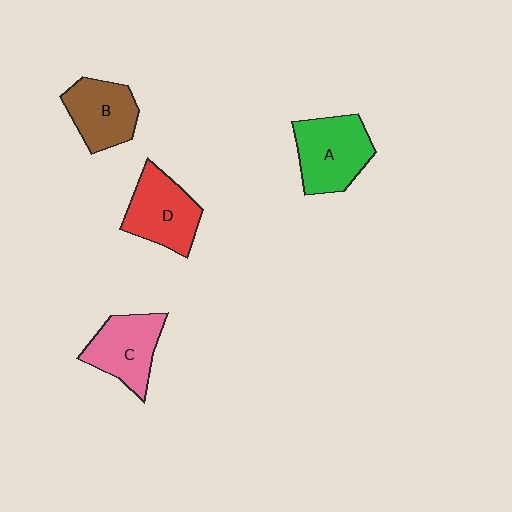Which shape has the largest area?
Shape A (green).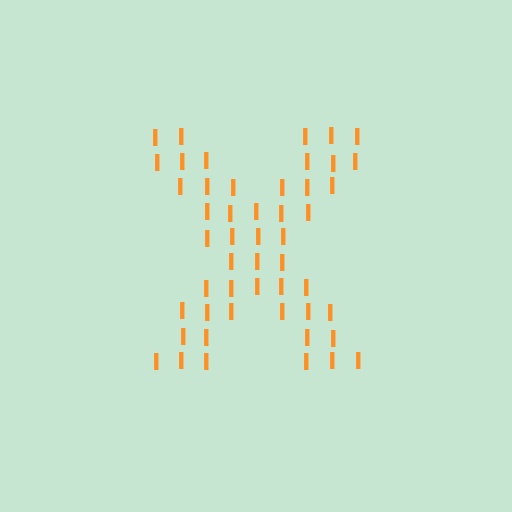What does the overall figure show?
The overall figure shows the letter X.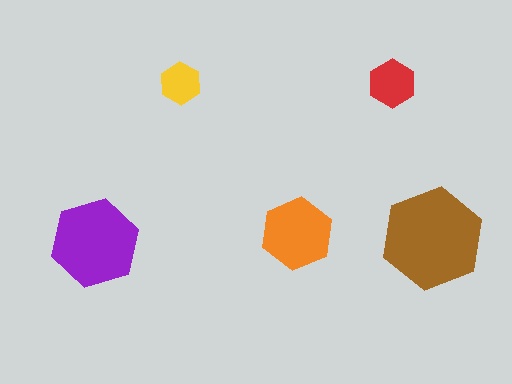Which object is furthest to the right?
The brown hexagon is rightmost.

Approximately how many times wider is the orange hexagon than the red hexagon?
About 1.5 times wider.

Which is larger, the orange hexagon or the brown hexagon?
The brown one.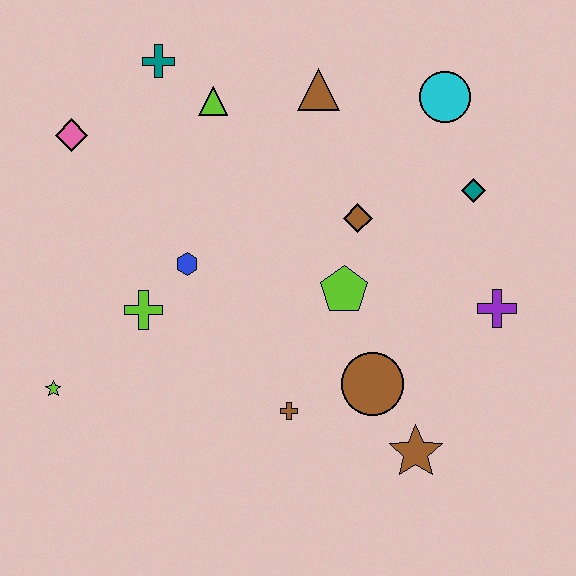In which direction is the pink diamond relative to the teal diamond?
The pink diamond is to the left of the teal diamond.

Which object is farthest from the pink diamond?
The brown star is farthest from the pink diamond.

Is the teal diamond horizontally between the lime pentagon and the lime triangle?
No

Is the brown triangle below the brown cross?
No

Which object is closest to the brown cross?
The brown circle is closest to the brown cross.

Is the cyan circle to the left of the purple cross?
Yes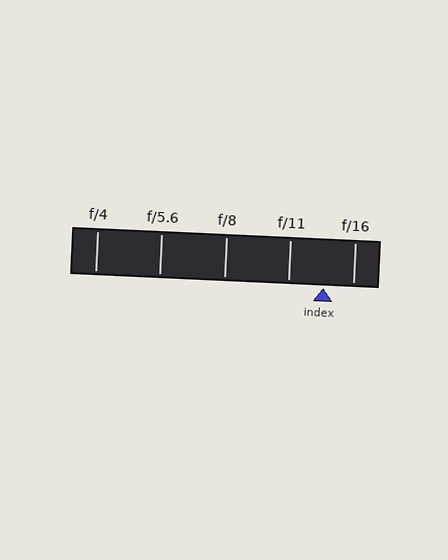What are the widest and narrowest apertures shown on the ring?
The widest aperture shown is f/4 and the narrowest is f/16.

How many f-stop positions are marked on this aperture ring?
There are 5 f-stop positions marked.